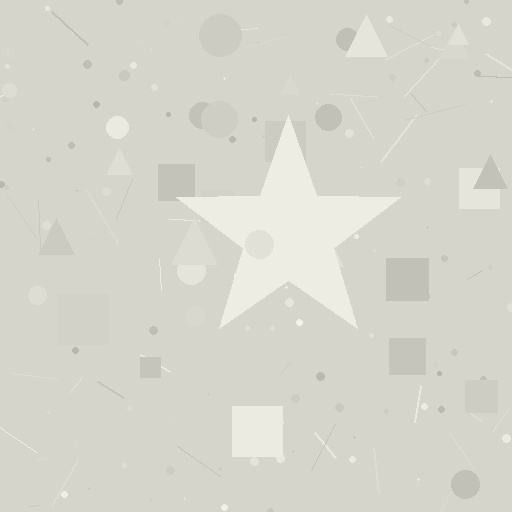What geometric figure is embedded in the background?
A star is embedded in the background.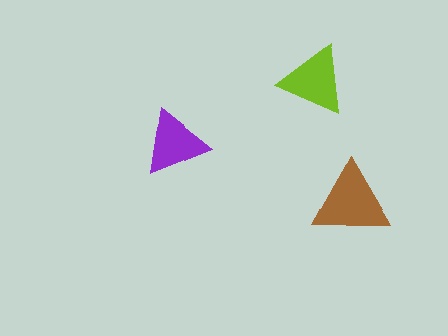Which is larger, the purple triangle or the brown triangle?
The brown one.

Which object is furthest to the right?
The brown triangle is rightmost.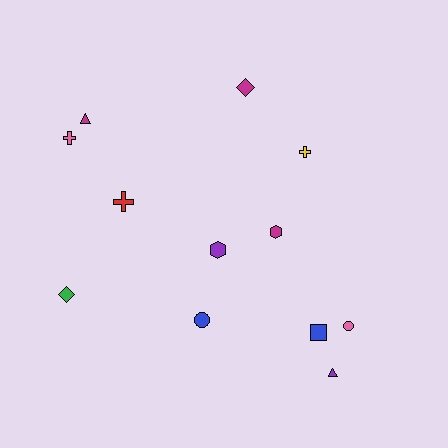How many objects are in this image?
There are 12 objects.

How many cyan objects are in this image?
There are no cyan objects.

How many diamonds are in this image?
There are 2 diamonds.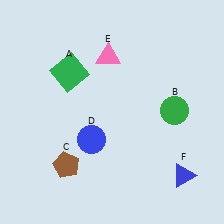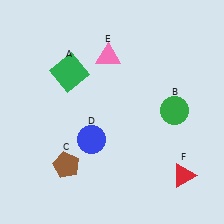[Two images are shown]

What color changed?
The triangle (F) changed from blue in Image 1 to red in Image 2.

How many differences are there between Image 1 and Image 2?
There is 1 difference between the two images.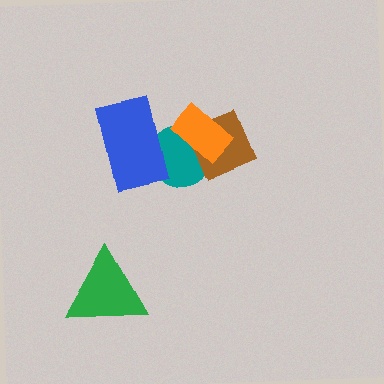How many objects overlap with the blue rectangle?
1 object overlaps with the blue rectangle.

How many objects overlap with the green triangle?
0 objects overlap with the green triangle.